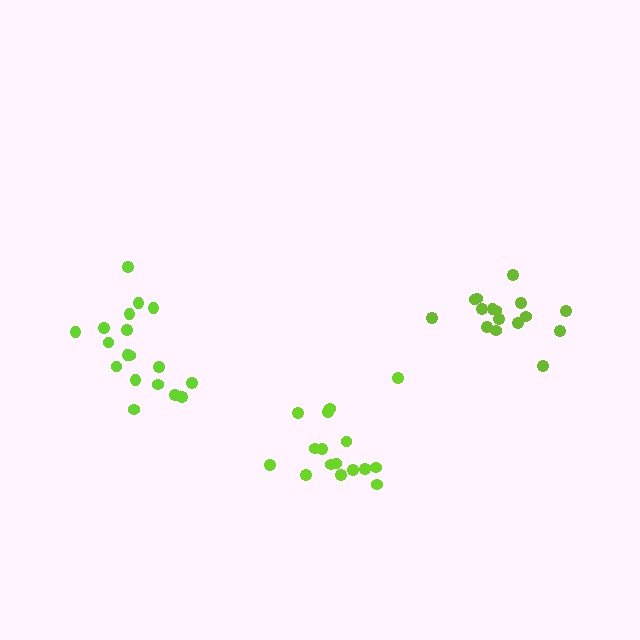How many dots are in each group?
Group 1: 16 dots, Group 2: 16 dots, Group 3: 18 dots (50 total).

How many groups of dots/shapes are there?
There are 3 groups.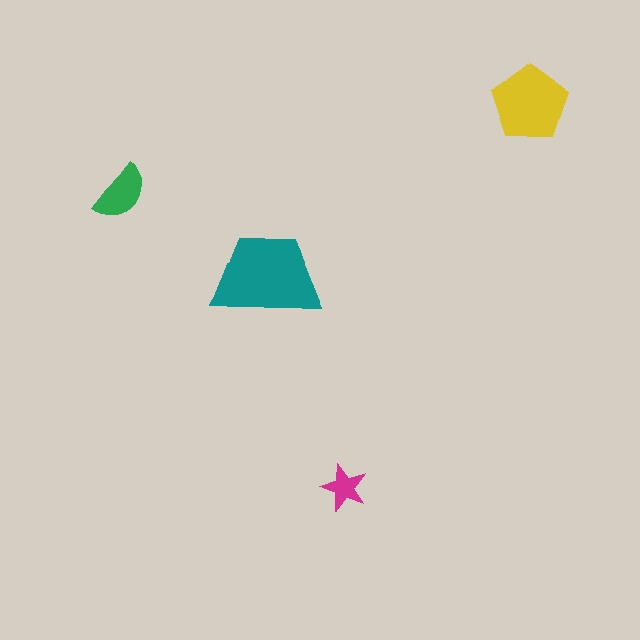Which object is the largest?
The teal trapezoid.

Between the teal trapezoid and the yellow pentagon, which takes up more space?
The teal trapezoid.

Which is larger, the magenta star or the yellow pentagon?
The yellow pentagon.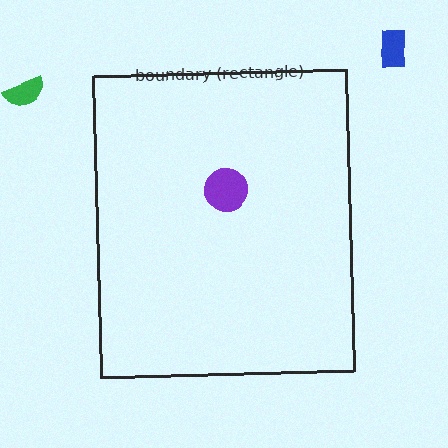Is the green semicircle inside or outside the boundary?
Outside.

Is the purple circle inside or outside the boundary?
Inside.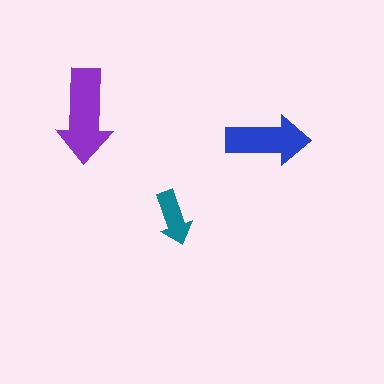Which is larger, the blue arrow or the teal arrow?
The blue one.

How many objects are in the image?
There are 3 objects in the image.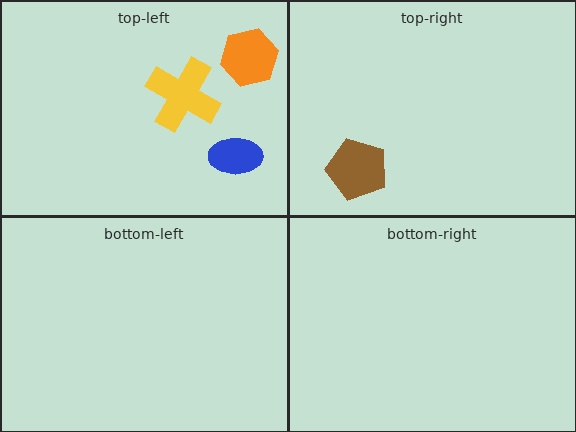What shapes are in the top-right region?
The brown pentagon.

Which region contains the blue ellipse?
The top-left region.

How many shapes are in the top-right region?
1.